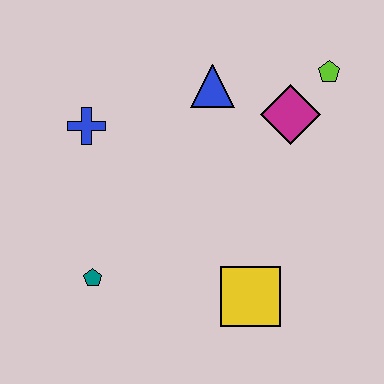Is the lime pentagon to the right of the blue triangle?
Yes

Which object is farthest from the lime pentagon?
The teal pentagon is farthest from the lime pentagon.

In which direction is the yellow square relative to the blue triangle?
The yellow square is below the blue triangle.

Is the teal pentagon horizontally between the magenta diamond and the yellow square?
No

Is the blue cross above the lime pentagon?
No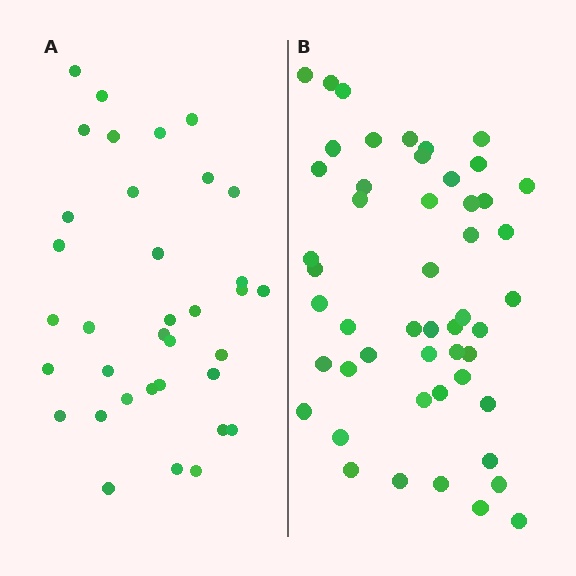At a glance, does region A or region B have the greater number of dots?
Region B (the right region) has more dots.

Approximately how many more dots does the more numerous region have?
Region B has approximately 15 more dots than region A.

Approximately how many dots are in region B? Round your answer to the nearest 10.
About 50 dots.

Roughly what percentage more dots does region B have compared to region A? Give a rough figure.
About 45% more.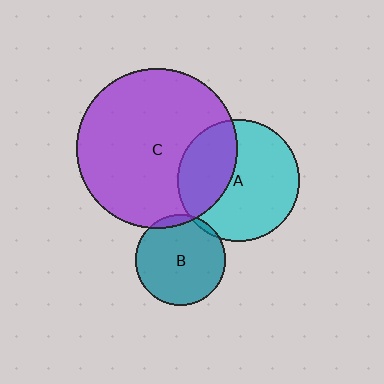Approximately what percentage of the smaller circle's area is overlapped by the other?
Approximately 5%.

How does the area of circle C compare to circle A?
Approximately 1.8 times.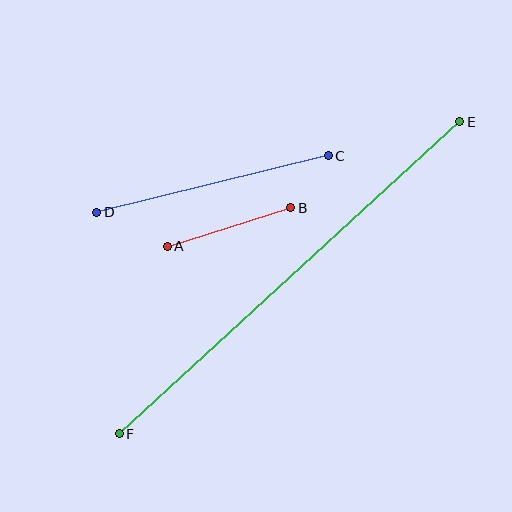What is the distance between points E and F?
The distance is approximately 462 pixels.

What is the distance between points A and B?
The distance is approximately 129 pixels.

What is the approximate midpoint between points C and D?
The midpoint is at approximately (212, 184) pixels.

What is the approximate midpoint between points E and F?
The midpoint is at approximately (290, 278) pixels.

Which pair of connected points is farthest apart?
Points E and F are farthest apart.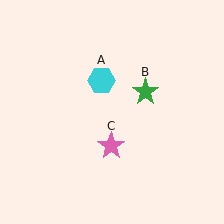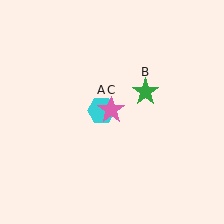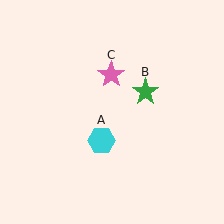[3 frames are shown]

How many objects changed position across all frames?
2 objects changed position: cyan hexagon (object A), pink star (object C).